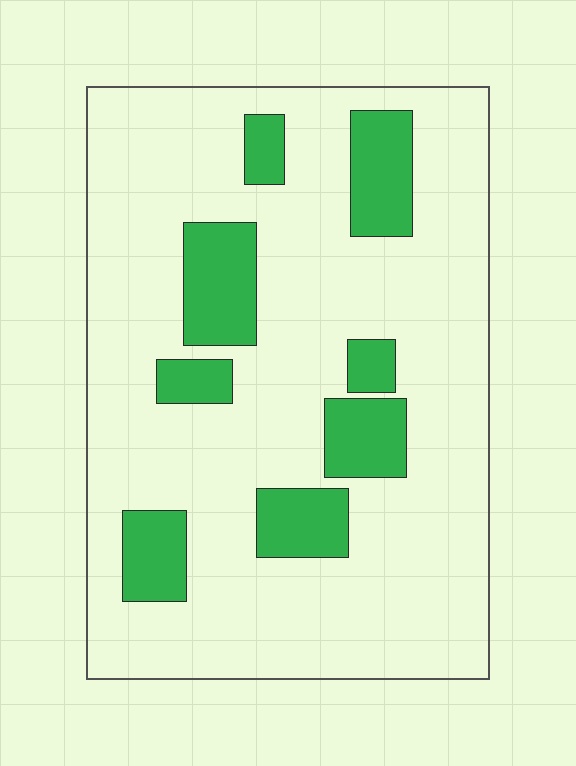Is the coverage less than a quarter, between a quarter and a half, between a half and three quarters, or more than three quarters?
Less than a quarter.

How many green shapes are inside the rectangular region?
8.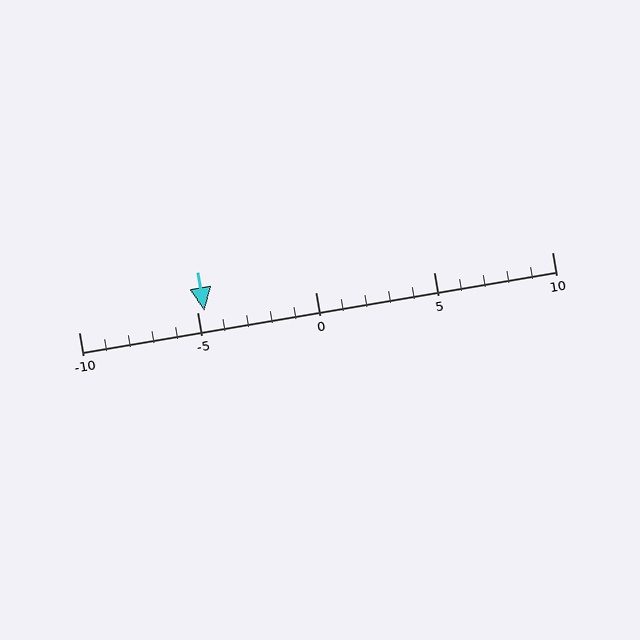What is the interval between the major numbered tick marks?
The major tick marks are spaced 5 units apart.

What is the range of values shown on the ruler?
The ruler shows values from -10 to 10.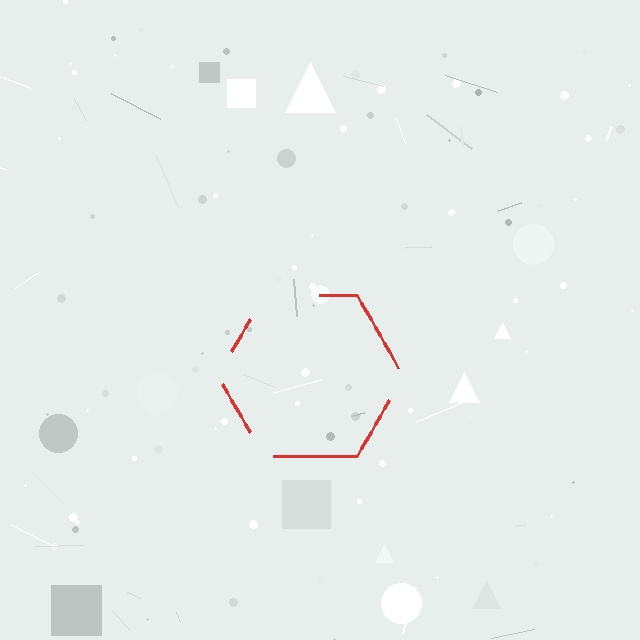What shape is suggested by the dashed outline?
The dashed outline suggests a hexagon.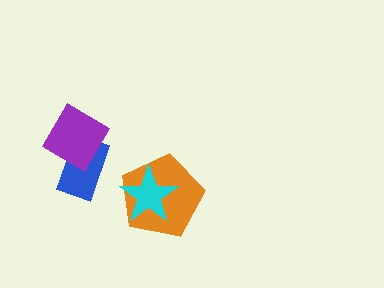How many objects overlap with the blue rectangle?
1 object overlaps with the blue rectangle.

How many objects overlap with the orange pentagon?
1 object overlaps with the orange pentagon.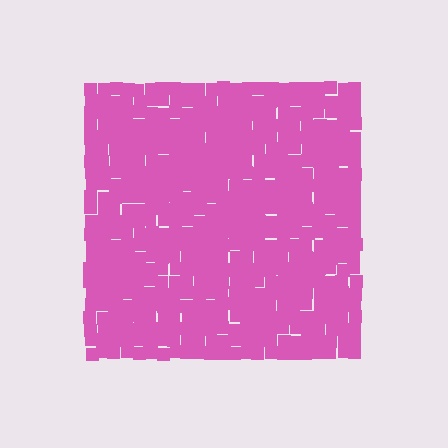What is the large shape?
The large shape is a square.